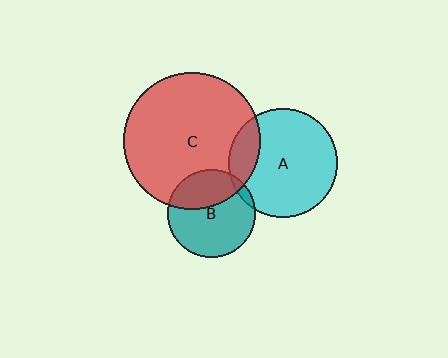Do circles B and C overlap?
Yes.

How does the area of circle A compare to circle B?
Approximately 1.6 times.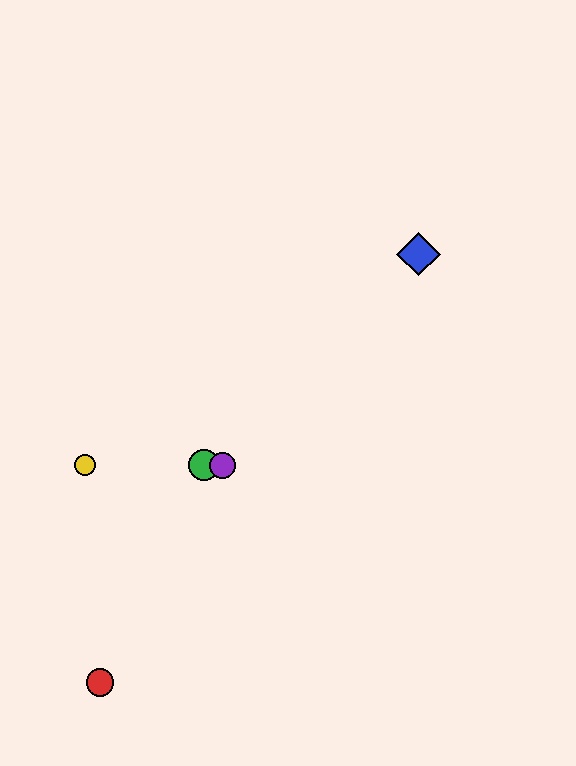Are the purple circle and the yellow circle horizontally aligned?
Yes, both are at y≈465.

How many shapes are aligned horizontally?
3 shapes (the green circle, the yellow circle, the purple circle) are aligned horizontally.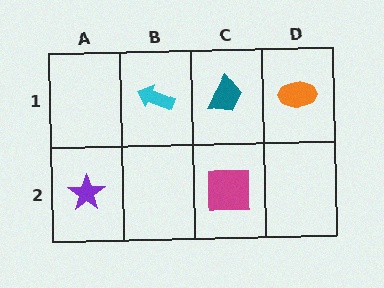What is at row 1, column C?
A teal trapezoid.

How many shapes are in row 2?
2 shapes.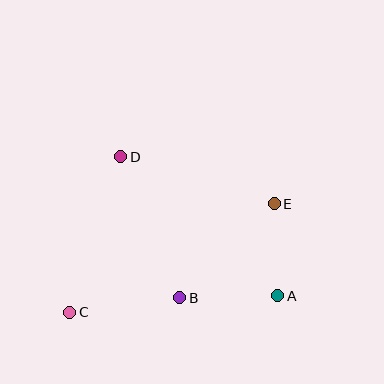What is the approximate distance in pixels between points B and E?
The distance between B and E is approximately 133 pixels.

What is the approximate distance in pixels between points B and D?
The distance between B and D is approximately 153 pixels.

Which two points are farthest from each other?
Points C and E are farthest from each other.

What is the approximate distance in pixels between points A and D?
The distance between A and D is approximately 210 pixels.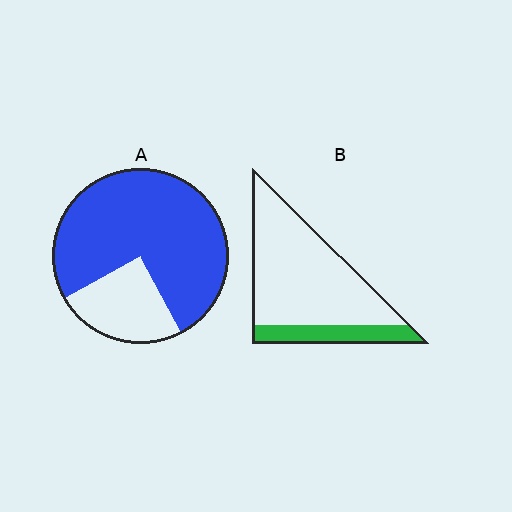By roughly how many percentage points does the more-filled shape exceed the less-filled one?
By roughly 55 percentage points (A over B).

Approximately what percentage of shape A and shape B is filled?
A is approximately 75% and B is approximately 20%.